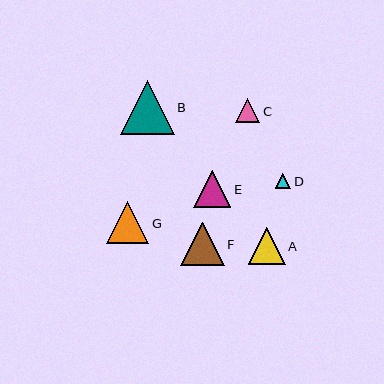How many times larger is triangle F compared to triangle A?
Triangle F is approximately 1.2 times the size of triangle A.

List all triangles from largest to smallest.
From largest to smallest: B, F, G, E, A, C, D.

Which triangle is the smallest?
Triangle D is the smallest with a size of approximately 16 pixels.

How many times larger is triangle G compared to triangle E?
Triangle G is approximately 1.1 times the size of triangle E.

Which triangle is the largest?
Triangle B is the largest with a size of approximately 54 pixels.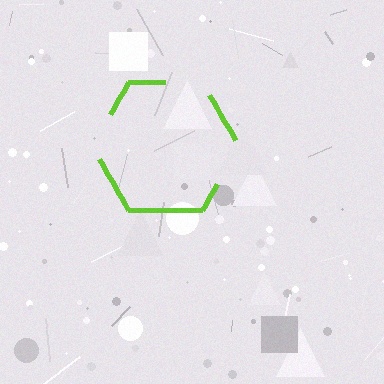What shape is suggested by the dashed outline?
The dashed outline suggests a hexagon.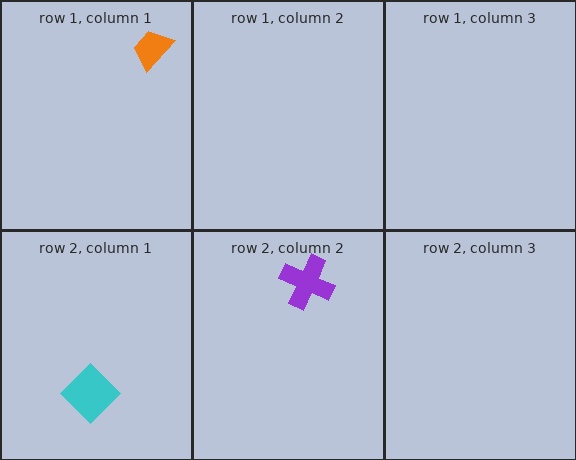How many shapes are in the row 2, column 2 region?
1.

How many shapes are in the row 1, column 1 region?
1.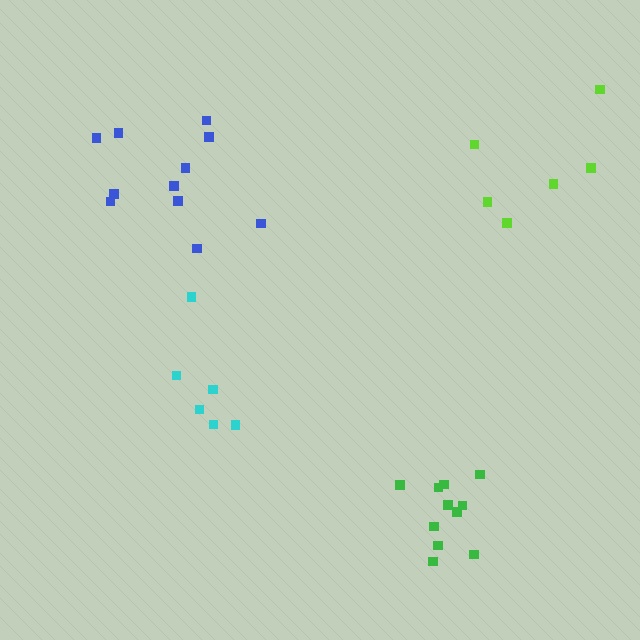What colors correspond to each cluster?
The clusters are colored: cyan, lime, blue, green.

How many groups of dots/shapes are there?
There are 4 groups.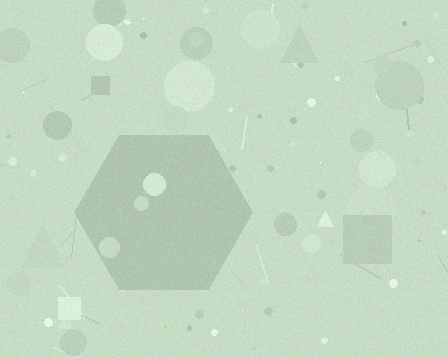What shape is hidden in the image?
A hexagon is hidden in the image.